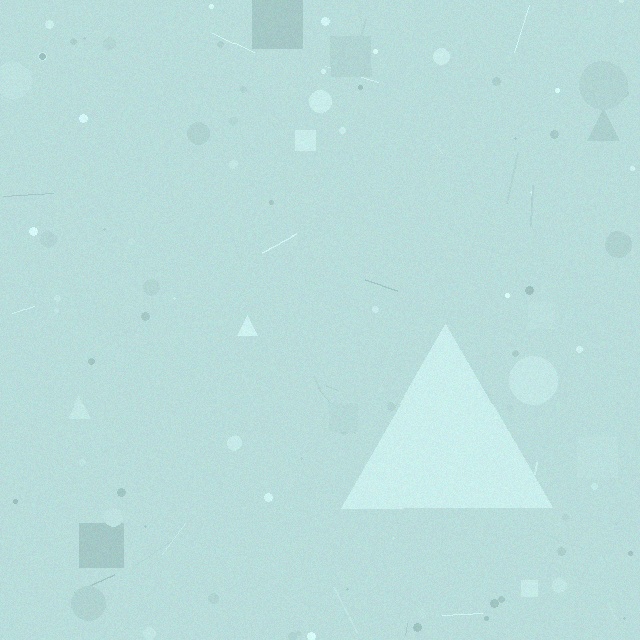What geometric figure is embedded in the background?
A triangle is embedded in the background.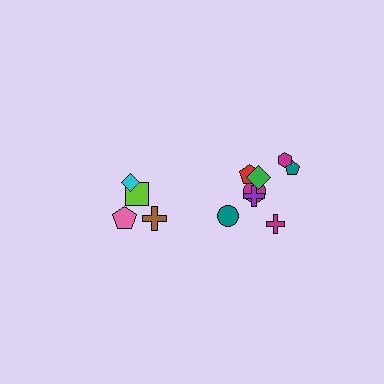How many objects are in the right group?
There are 8 objects.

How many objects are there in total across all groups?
There are 12 objects.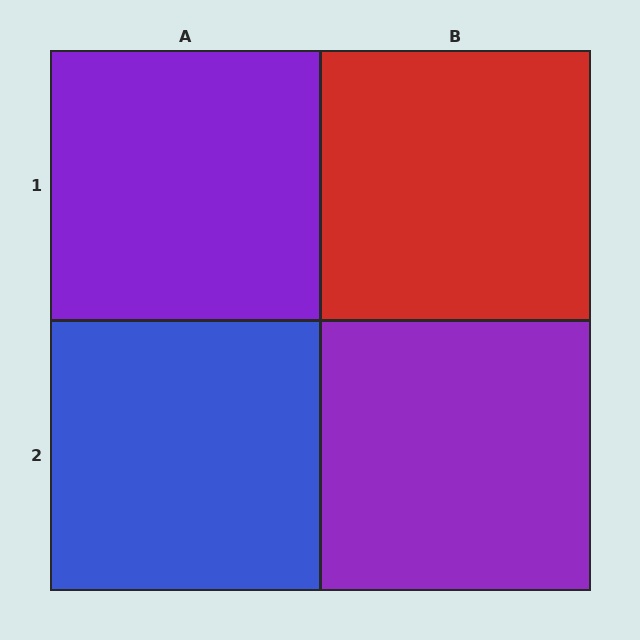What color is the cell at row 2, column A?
Blue.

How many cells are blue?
1 cell is blue.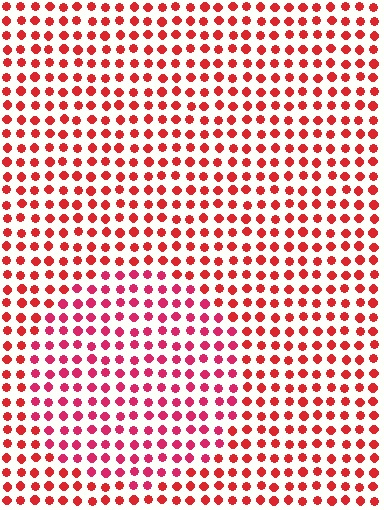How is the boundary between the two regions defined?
The boundary is defined purely by a slight shift in hue (about 21 degrees). Spacing, size, and orientation are identical on both sides.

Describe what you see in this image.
The image is filled with small red elements in a uniform arrangement. A circle-shaped region is visible where the elements are tinted to a slightly different hue, forming a subtle color boundary.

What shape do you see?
I see a circle.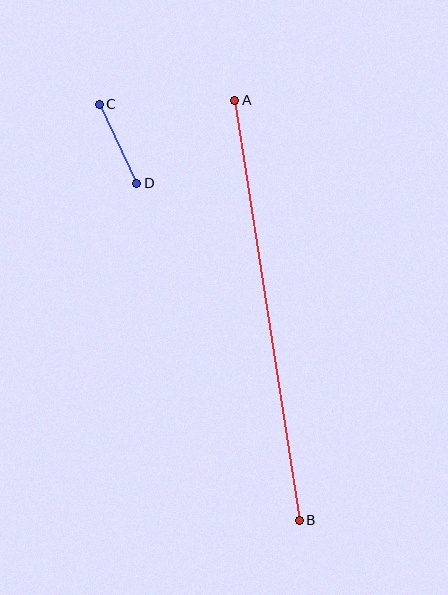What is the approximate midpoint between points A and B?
The midpoint is at approximately (267, 310) pixels.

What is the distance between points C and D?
The distance is approximately 88 pixels.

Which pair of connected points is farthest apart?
Points A and B are farthest apart.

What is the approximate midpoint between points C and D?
The midpoint is at approximately (118, 144) pixels.